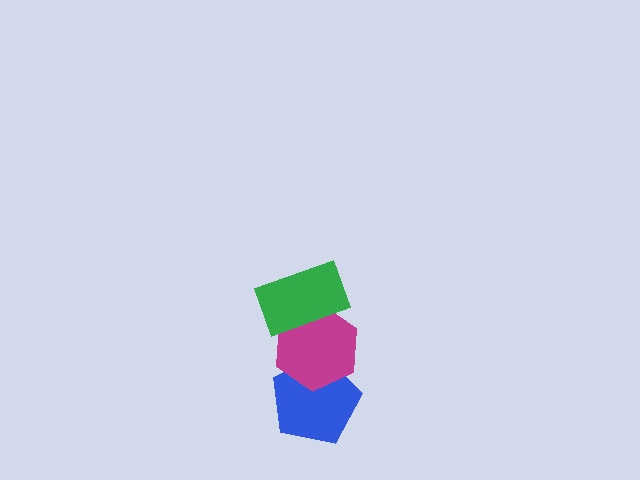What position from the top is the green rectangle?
The green rectangle is 1st from the top.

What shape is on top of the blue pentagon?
The magenta hexagon is on top of the blue pentagon.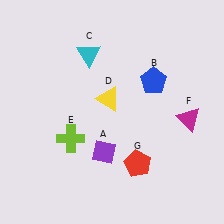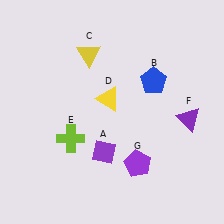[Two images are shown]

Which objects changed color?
C changed from cyan to yellow. F changed from magenta to purple. G changed from red to purple.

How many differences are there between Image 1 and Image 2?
There are 3 differences between the two images.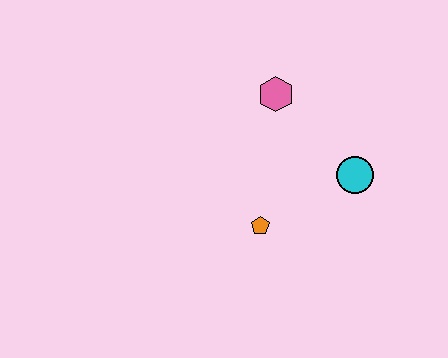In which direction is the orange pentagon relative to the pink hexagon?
The orange pentagon is below the pink hexagon.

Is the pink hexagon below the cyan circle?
No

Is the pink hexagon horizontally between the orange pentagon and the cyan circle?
Yes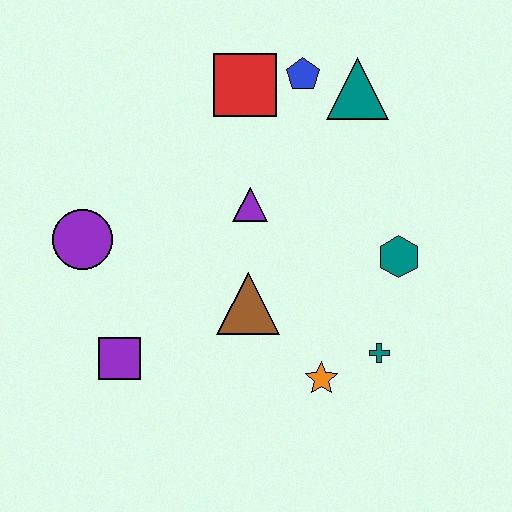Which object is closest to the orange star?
The teal cross is closest to the orange star.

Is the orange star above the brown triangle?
No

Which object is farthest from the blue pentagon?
The purple square is farthest from the blue pentagon.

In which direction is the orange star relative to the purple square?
The orange star is to the right of the purple square.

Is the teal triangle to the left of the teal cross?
Yes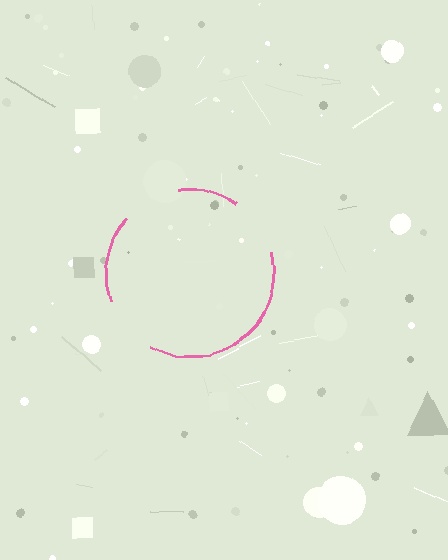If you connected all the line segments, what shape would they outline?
They would outline a circle.